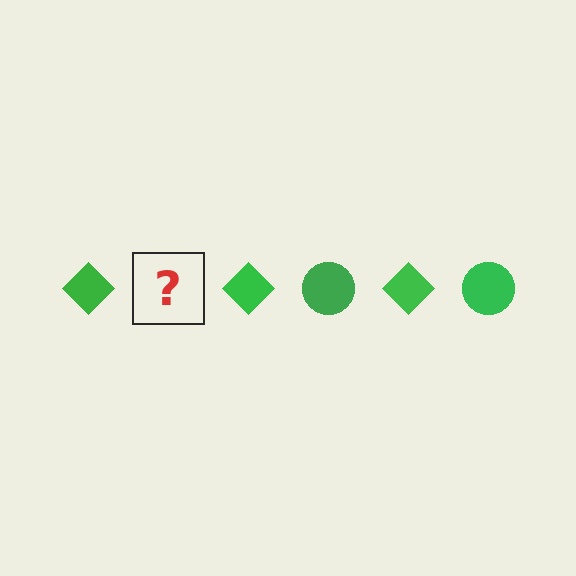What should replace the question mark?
The question mark should be replaced with a green circle.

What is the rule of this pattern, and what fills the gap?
The rule is that the pattern cycles through diamond, circle shapes in green. The gap should be filled with a green circle.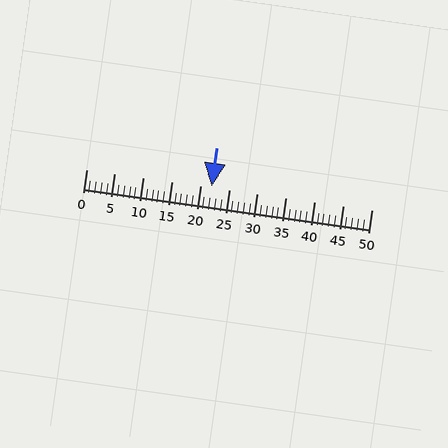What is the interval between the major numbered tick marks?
The major tick marks are spaced 5 units apart.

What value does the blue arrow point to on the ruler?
The blue arrow points to approximately 22.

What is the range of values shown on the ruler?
The ruler shows values from 0 to 50.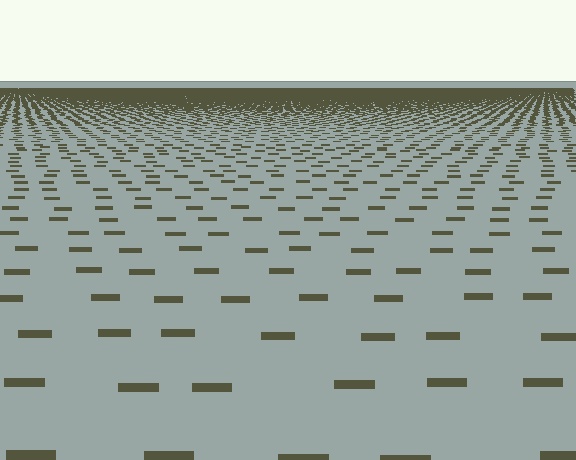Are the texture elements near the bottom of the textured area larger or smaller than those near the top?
Larger. Near the bottom, elements are closer to the viewer and appear at a bigger on-screen size.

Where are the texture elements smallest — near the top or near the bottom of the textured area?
Near the top.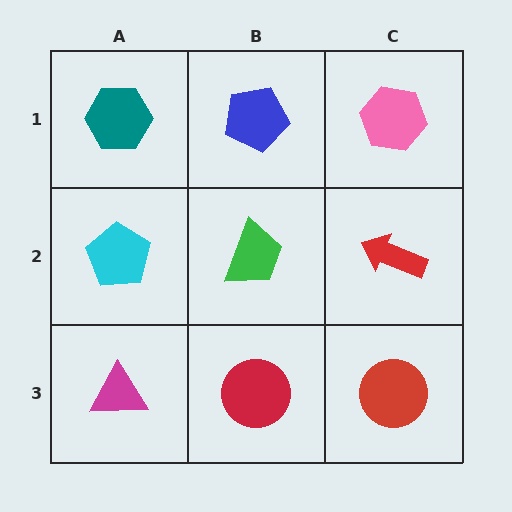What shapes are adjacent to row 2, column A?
A teal hexagon (row 1, column A), a magenta triangle (row 3, column A), a green trapezoid (row 2, column B).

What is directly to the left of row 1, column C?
A blue pentagon.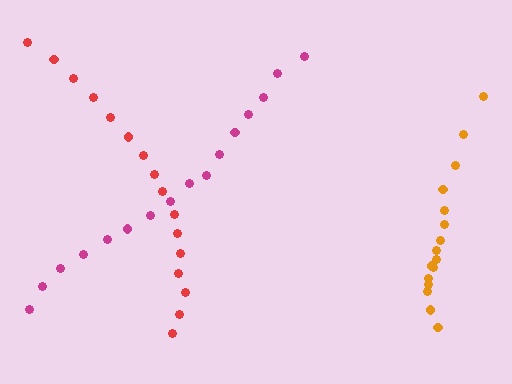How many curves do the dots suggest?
There are 3 distinct paths.